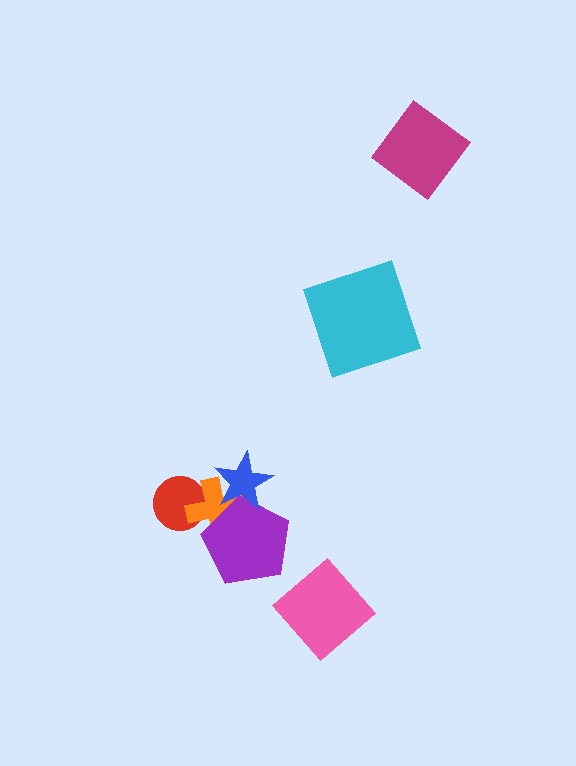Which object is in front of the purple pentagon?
The blue star is in front of the purple pentagon.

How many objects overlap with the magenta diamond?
0 objects overlap with the magenta diamond.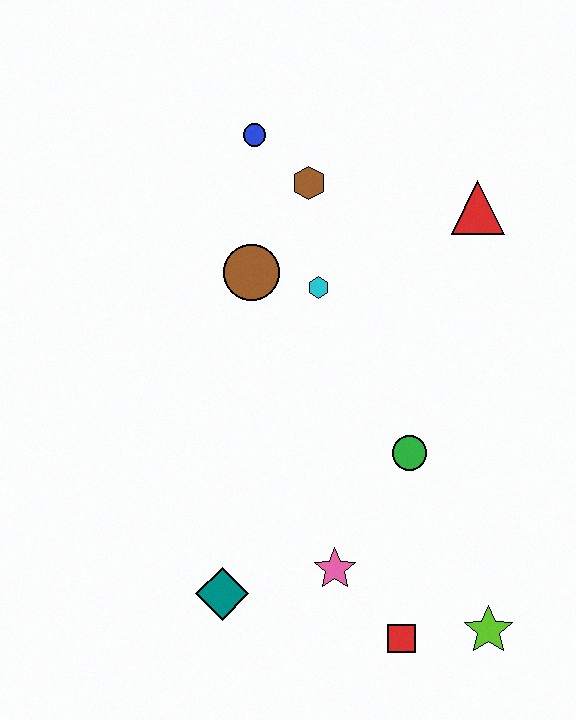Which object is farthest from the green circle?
The blue circle is farthest from the green circle.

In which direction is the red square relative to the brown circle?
The red square is below the brown circle.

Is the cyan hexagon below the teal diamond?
No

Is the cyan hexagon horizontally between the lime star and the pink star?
No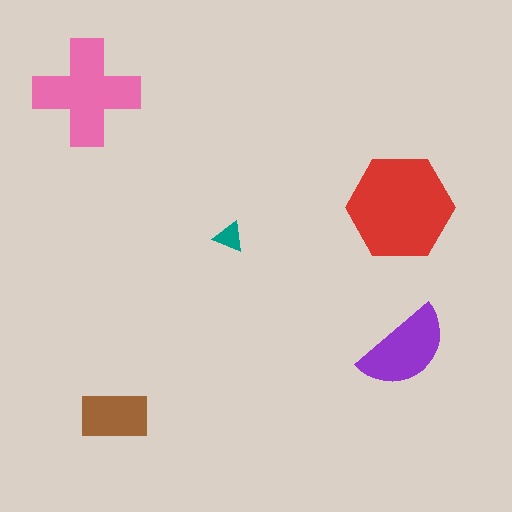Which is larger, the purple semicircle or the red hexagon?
The red hexagon.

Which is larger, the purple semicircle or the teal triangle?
The purple semicircle.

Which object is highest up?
The pink cross is topmost.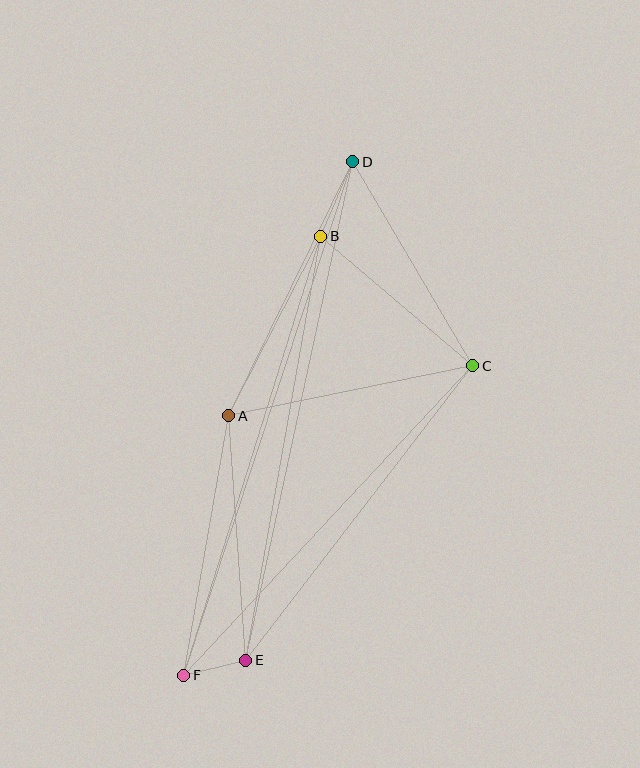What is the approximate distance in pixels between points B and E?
The distance between B and E is approximately 431 pixels.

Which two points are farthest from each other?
Points D and F are farthest from each other.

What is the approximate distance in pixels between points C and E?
The distance between C and E is approximately 372 pixels.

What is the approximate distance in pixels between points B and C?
The distance between B and C is approximately 199 pixels.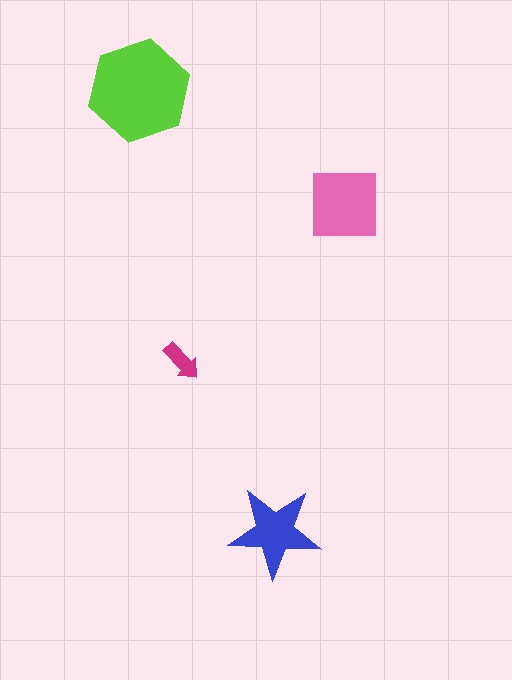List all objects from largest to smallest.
The lime hexagon, the pink square, the blue star, the magenta arrow.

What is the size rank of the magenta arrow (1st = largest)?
4th.